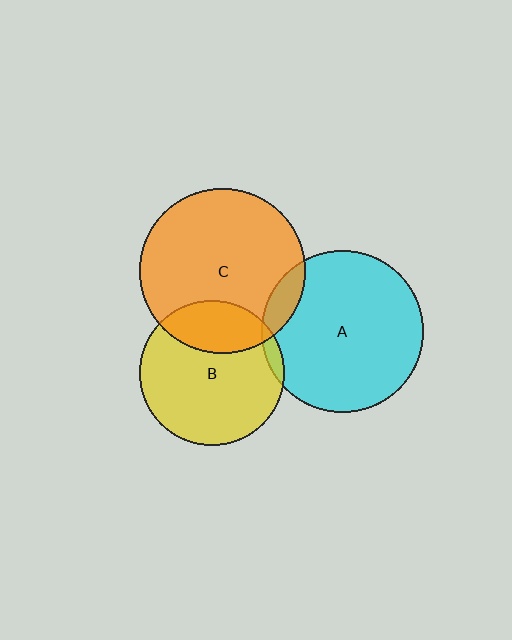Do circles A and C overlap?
Yes.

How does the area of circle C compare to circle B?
Approximately 1.3 times.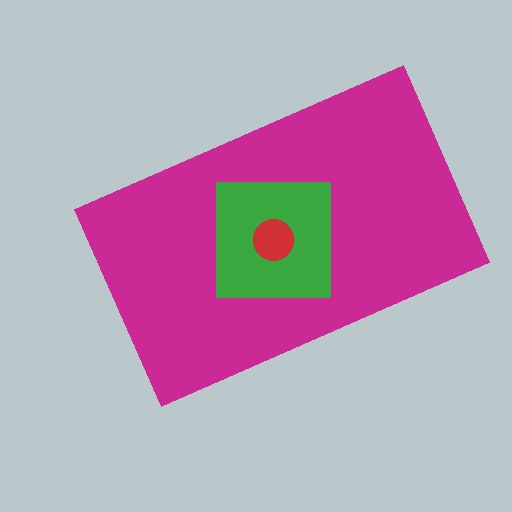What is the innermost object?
The red circle.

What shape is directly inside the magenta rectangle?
The green square.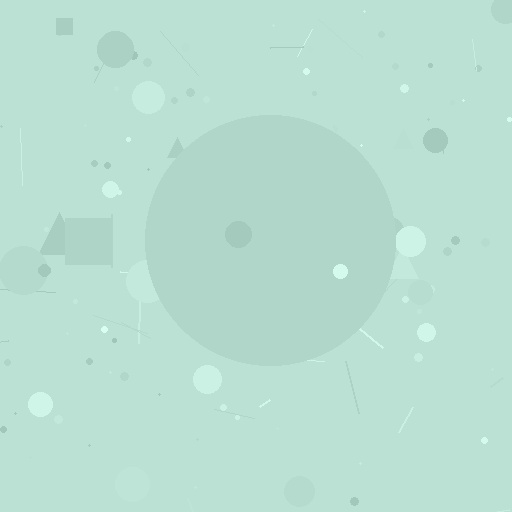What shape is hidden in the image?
A circle is hidden in the image.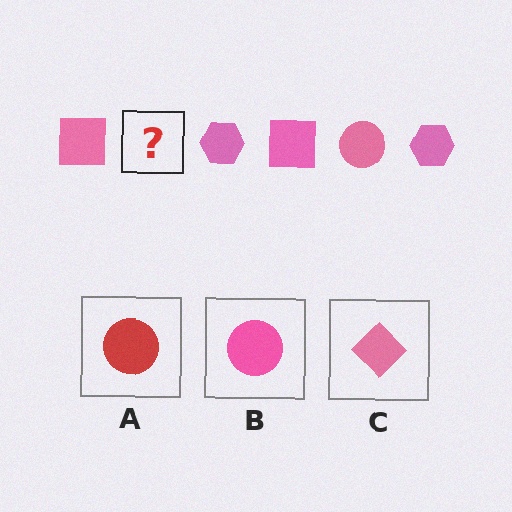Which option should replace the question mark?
Option B.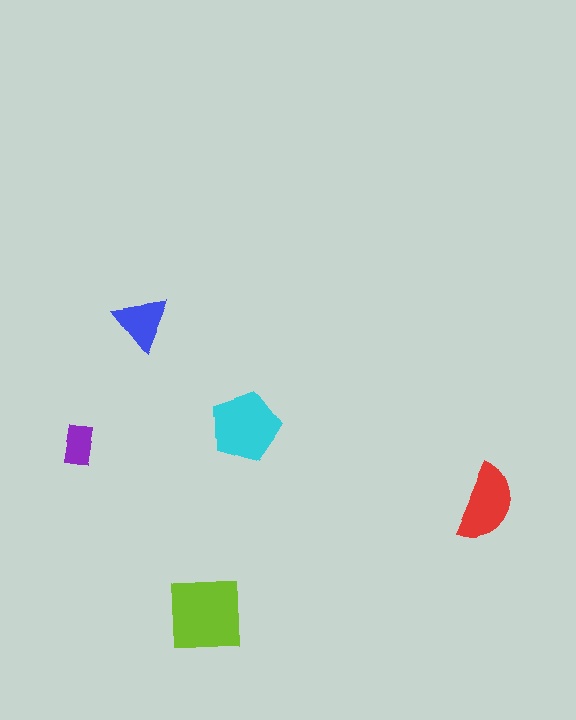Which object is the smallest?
The purple rectangle.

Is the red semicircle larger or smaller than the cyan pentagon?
Smaller.